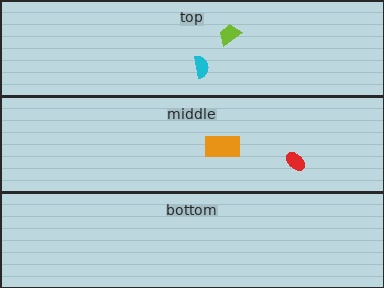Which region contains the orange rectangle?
The middle region.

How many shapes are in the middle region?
2.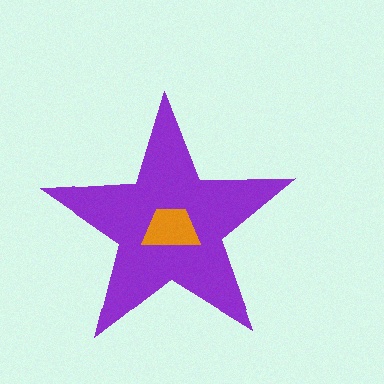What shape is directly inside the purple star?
The orange trapezoid.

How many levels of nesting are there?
2.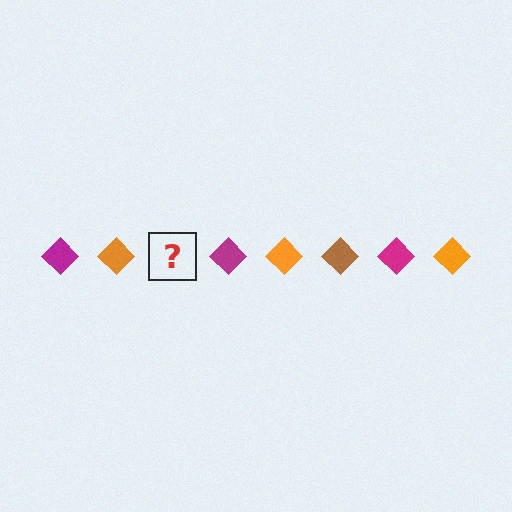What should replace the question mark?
The question mark should be replaced with a brown diamond.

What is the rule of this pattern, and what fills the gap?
The rule is that the pattern cycles through magenta, orange, brown diamonds. The gap should be filled with a brown diamond.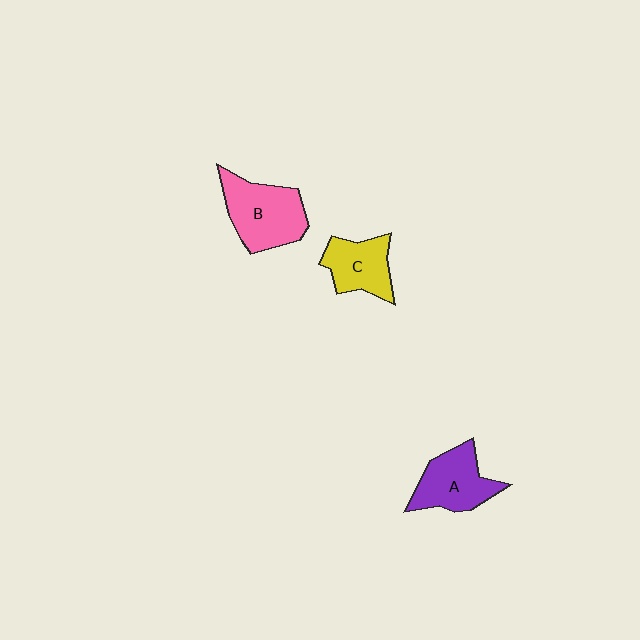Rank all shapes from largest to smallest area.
From largest to smallest: B (pink), A (purple), C (yellow).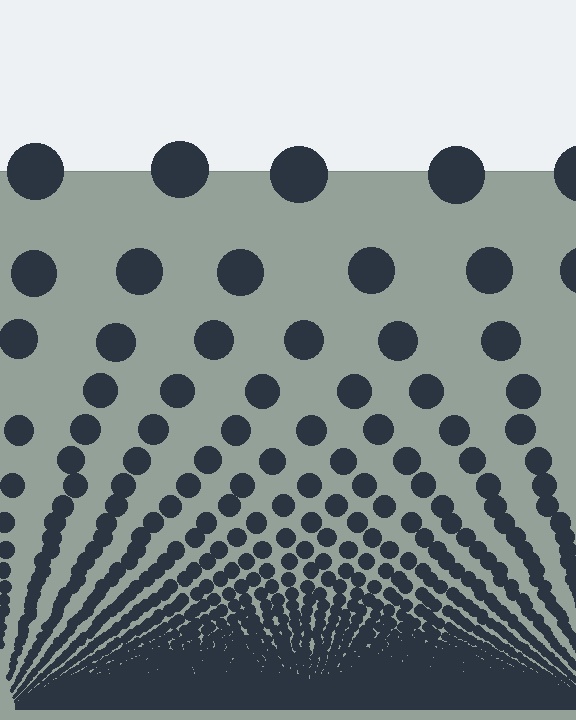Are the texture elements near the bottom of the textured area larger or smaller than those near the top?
Smaller. The gradient is inverted — elements near the bottom are smaller and denser.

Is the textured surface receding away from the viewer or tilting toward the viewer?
The surface appears to tilt toward the viewer. Texture elements get larger and sparser toward the top.